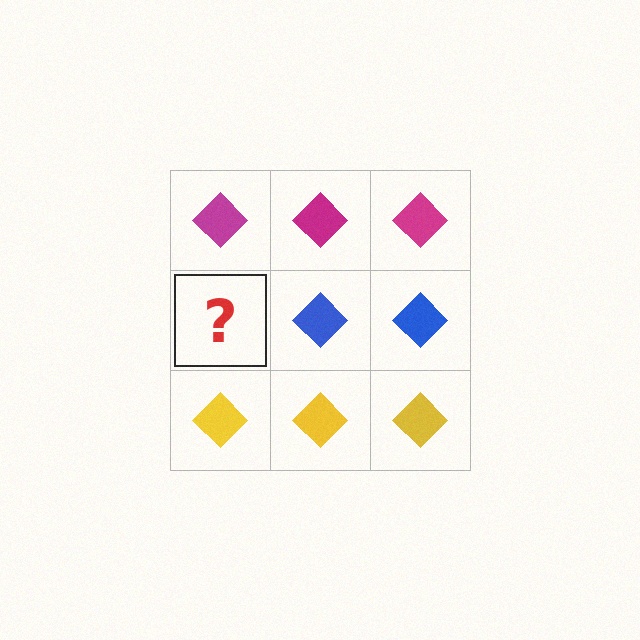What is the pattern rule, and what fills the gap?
The rule is that each row has a consistent color. The gap should be filled with a blue diamond.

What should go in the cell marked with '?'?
The missing cell should contain a blue diamond.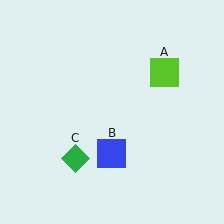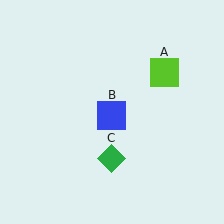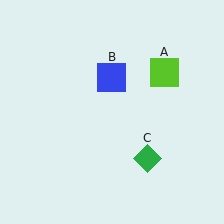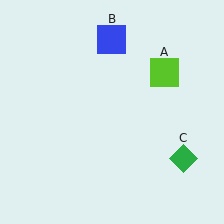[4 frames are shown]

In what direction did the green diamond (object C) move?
The green diamond (object C) moved right.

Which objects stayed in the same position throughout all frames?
Lime square (object A) remained stationary.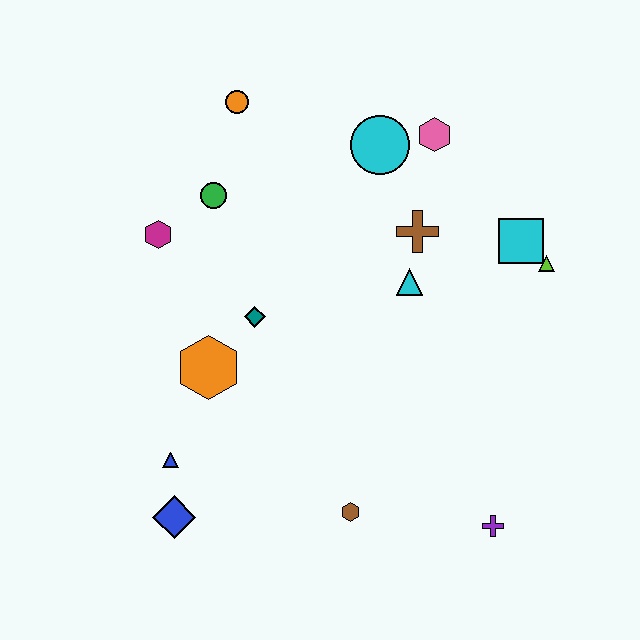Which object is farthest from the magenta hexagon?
The purple cross is farthest from the magenta hexagon.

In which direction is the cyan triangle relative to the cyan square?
The cyan triangle is to the left of the cyan square.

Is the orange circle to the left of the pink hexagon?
Yes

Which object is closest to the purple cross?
The brown hexagon is closest to the purple cross.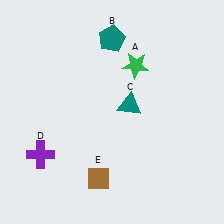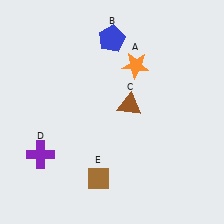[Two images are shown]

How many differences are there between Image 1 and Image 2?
There are 3 differences between the two images.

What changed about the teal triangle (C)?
In Image 1, C is teal. In Image 2, it changed to brown.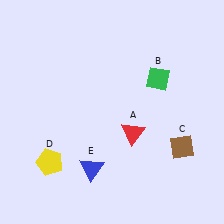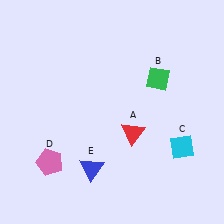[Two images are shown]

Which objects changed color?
C changed from brown to cyan. D changed from yellow to pink.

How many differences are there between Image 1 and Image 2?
There are 2 differences between the two images.